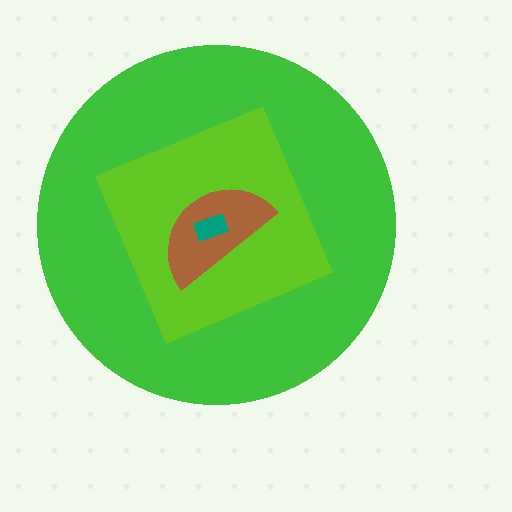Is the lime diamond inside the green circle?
Yes.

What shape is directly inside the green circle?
The lime diamond.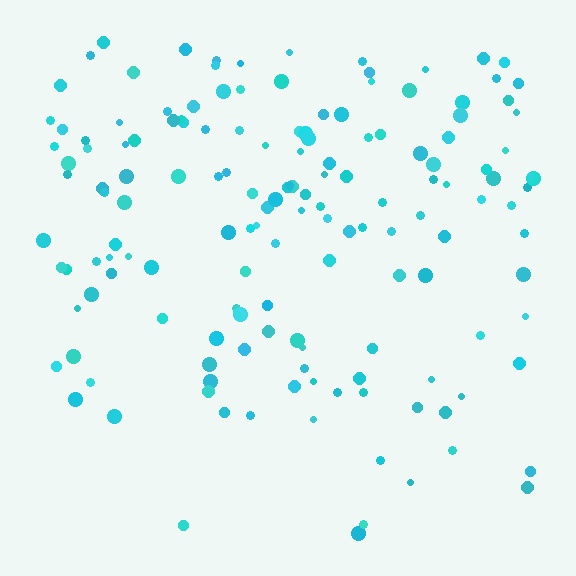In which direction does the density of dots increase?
From bottom to top, with the top side densest.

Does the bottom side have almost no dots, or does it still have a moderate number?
Still a moderate number, just noticeably fewer than the top.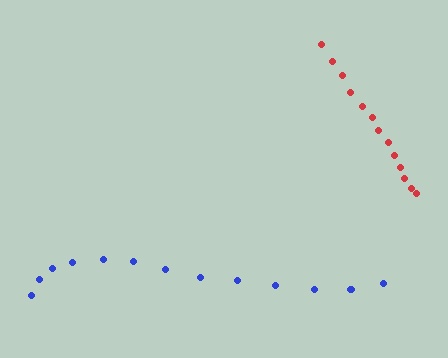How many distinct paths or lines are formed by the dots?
There are 2 distinct paths.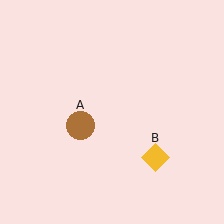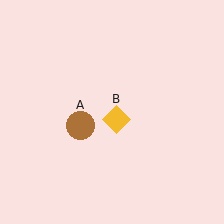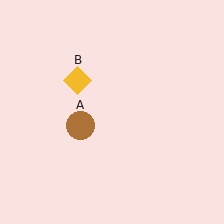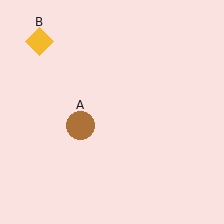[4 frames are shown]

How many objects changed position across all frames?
1 object changed position: yellow diamond (object B).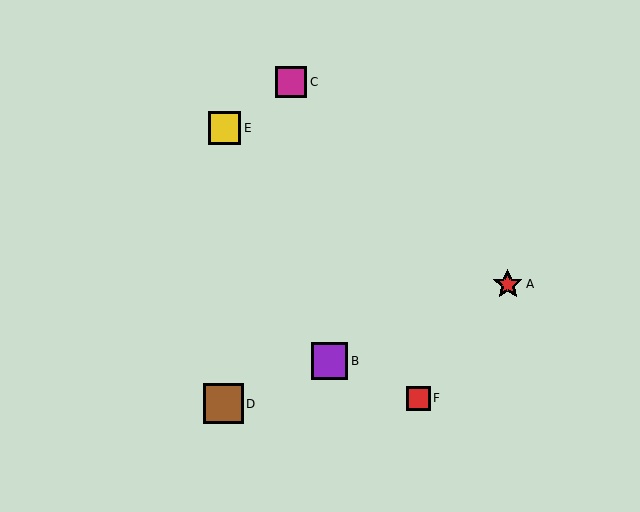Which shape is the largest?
The brown square (labeled D) is the largest.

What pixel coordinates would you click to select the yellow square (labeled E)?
Click at (225, 128) to select the yellow square E.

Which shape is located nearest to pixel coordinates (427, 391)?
The red square (labeled F) at (418, 398) is nearest to that location.